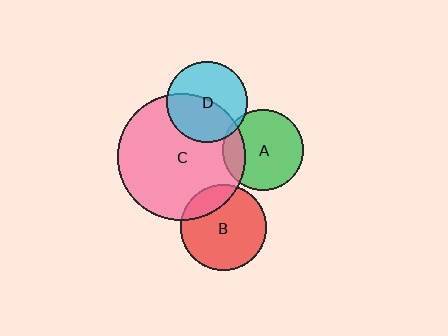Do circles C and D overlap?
Yes.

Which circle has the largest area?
Circle C (pink).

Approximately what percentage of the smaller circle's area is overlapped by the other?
Approximately 50%.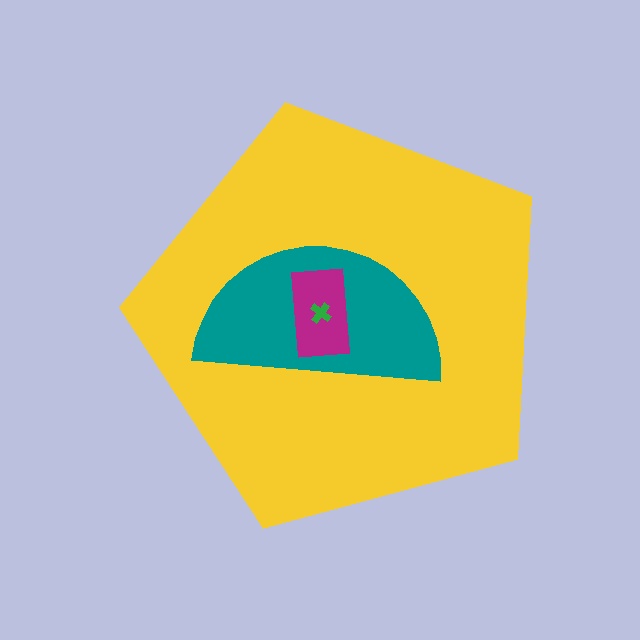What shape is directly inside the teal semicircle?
The magenta rectangle.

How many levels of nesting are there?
4.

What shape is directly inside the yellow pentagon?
The teal semicircle.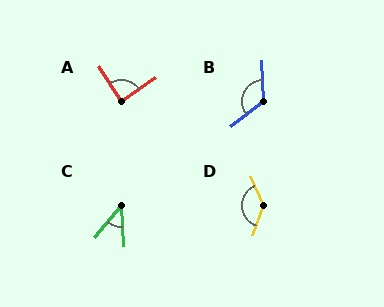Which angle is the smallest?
C, at approximately 42 degrees.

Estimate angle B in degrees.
Approximately 125 degrees.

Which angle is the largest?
D, at approximately 137 degrees.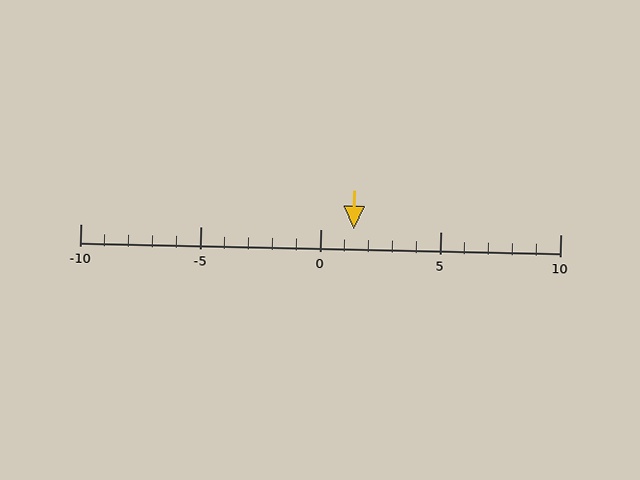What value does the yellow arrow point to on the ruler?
The yellow arrow points to approximately 1.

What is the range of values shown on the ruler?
The ruler shows values from -10 to 10.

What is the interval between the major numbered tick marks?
The major tick marks are spaced 5 units apart.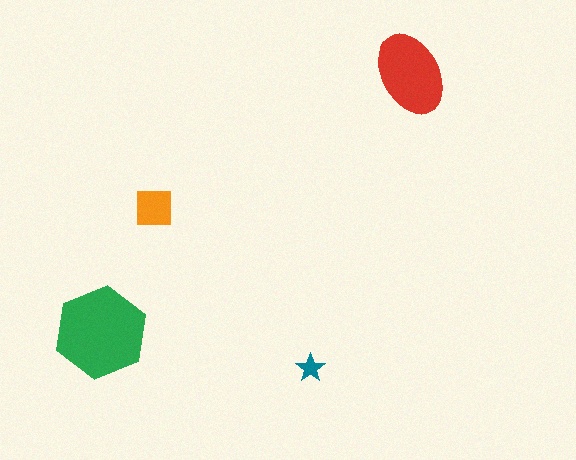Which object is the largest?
The green hexagon.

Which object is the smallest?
The teal star.